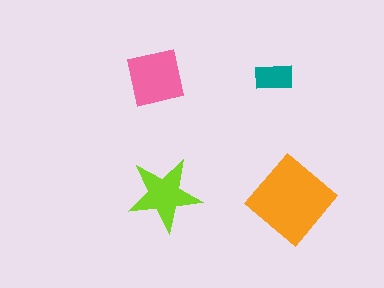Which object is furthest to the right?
The orange diamond is rightmost.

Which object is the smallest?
The teal rectangle.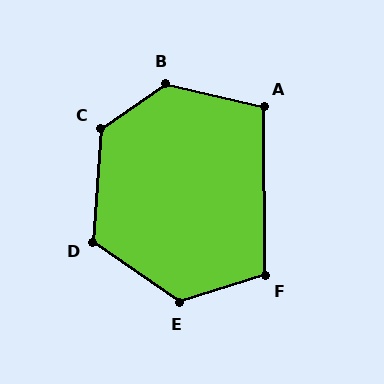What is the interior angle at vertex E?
Approximately 128 degrees (obtuse).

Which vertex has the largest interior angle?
B, at approximately 132 degrees.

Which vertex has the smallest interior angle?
A, at approximately 104 degrees.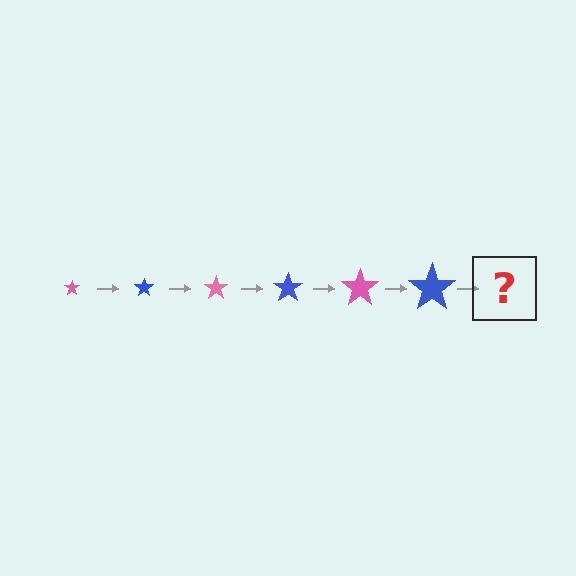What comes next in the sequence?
The next element should be a pink star, larger than the previous one.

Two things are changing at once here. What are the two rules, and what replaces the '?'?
The two rules are that the star grows larger each step and the color cycles through pink and blue. The '?' should be a pink star, larger than the previous one.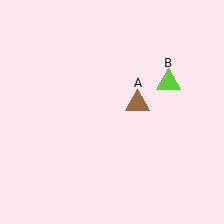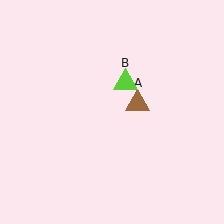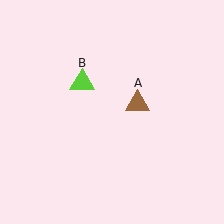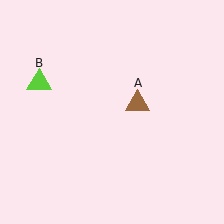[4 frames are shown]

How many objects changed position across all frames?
1 object changed position: lime triangle (object B).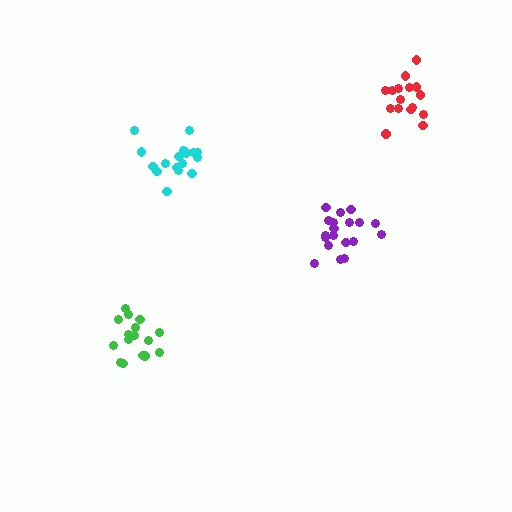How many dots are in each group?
Group 1: 17 dots, Group 2: 16 dots, Group 3: 19 dots, Group 4: 16 dots (68 total).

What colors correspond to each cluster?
The clusters are colored: cyan, green, purple, red.